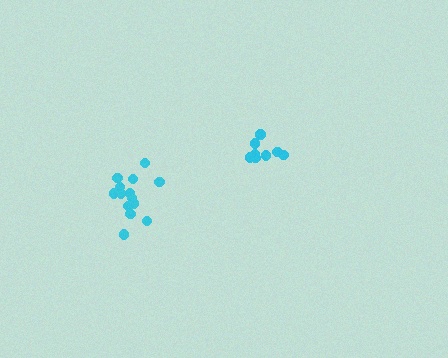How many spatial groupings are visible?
There are 2 spatial groupings.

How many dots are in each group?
Group 1: 15 dots, Group 2: 9 dots (24 total).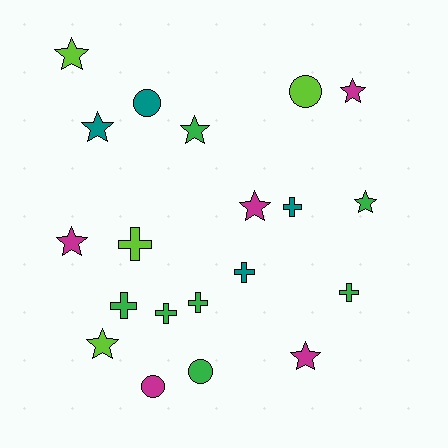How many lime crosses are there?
There is 1 lime cross.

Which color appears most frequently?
Green, with 7 objects.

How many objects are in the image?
There are 20 objects.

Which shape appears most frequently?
Star, with 9 objects.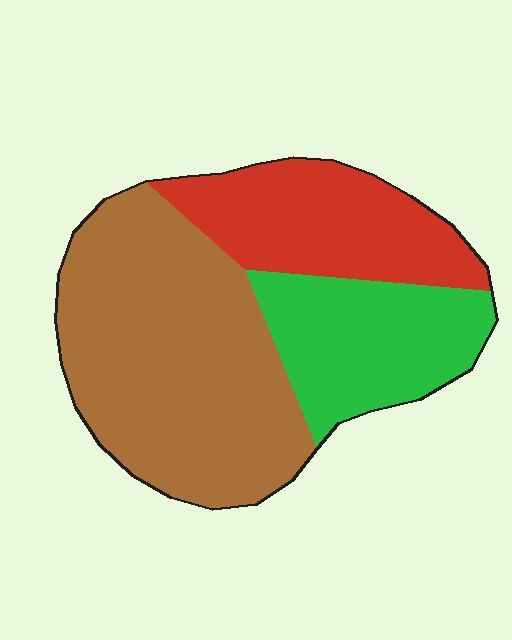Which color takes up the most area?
Brown, at roughly 50%.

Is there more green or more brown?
Brown.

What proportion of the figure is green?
Green takes up about one quarter (1/4) of the figure.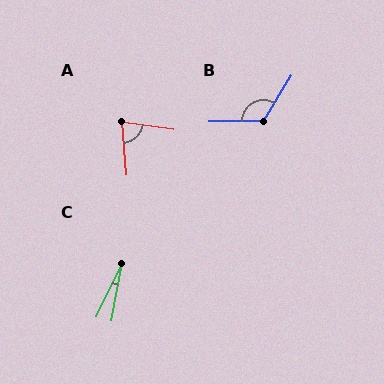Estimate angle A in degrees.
Approximately 77 degrees.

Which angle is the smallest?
C, at approximately 15 degrees.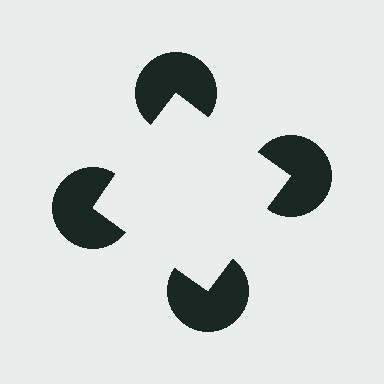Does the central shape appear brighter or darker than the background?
It typically appears slightly brighter than the background, even though no actual brightness change is drawn.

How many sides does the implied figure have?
4 sides.